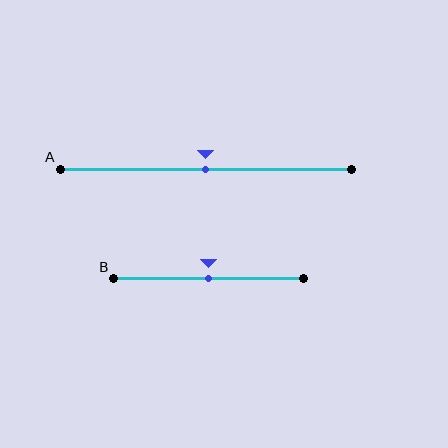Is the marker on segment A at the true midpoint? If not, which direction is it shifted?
Yes, the marker on segment A is at the true midpoint.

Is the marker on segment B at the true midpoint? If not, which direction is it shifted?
Yes, the marker on segment B is at the true midpoint.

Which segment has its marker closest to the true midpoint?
Segment A has its marker closest to the true midpoint.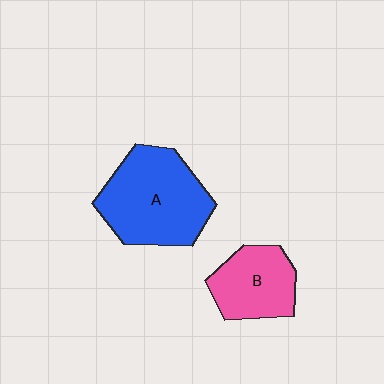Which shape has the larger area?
Shape A (blue).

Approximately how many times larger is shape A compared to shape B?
Approximately 1.6 times.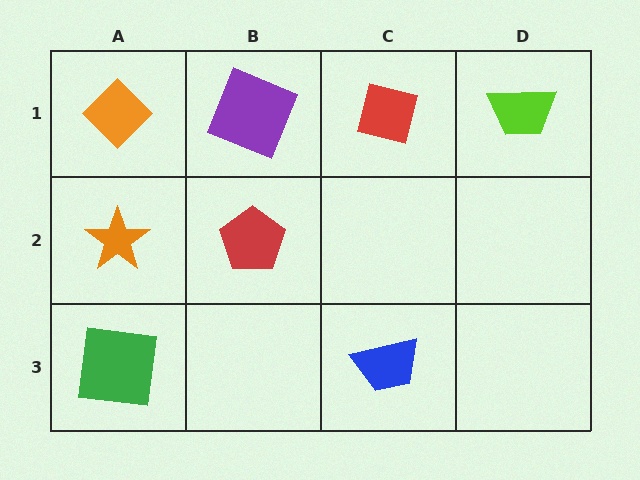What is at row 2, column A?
An orange star.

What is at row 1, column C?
A red square.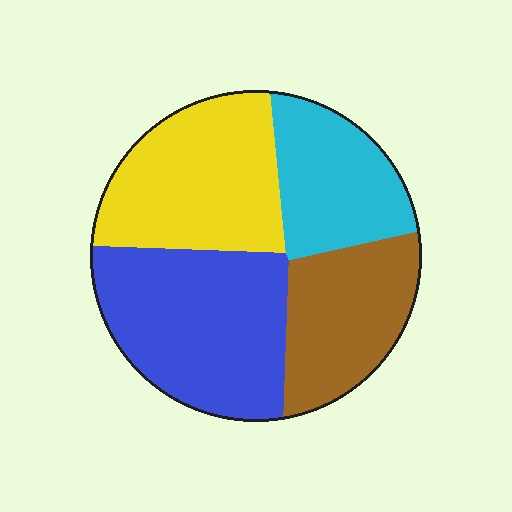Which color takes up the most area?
Blue, at roughly 30%.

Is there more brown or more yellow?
Yellow.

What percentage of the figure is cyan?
Cyan takes up about one fifth (1/5) of the figure.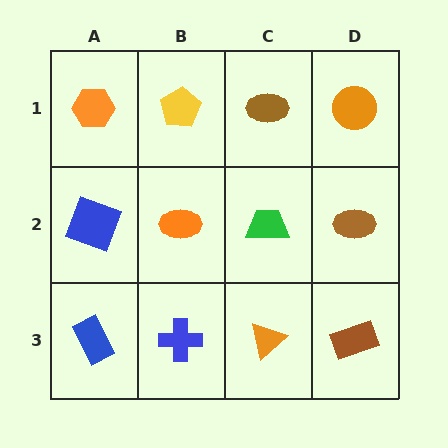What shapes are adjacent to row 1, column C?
A green trapezoid (row 2, column C), a yellow pentagon (row 1, column B), an orange circle (row 1, column D).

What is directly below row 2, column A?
A blue rectangle.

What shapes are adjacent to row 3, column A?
A blue square (row 2, column A), a blue cross (row 3, column B).